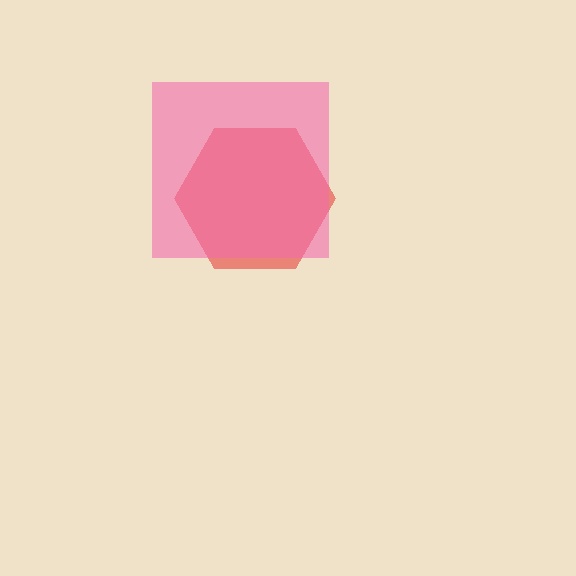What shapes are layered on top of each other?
The layered shapes are: a red hexagon, a pink square.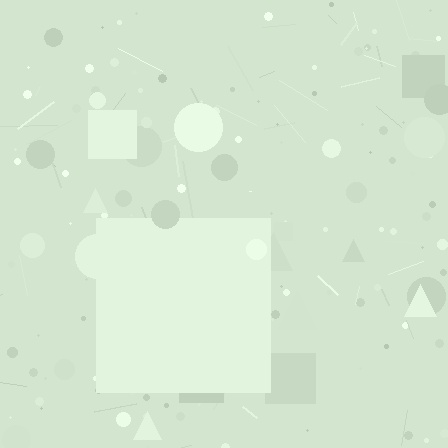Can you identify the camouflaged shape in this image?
The camouflaged shape is a square.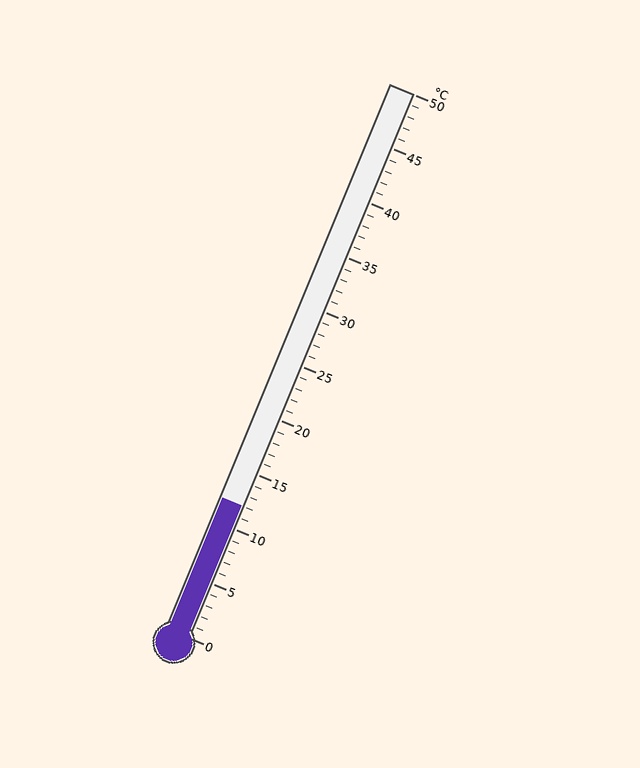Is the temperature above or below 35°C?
The temperature is below 35°C.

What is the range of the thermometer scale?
The thermometer scale ranges from 0°C to 50°C.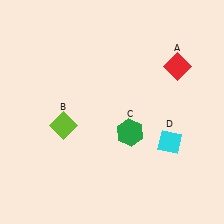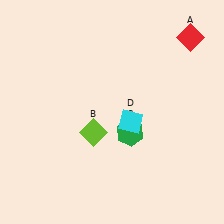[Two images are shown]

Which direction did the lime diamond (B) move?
The lime diamond (B) moved right.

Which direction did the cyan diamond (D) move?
The cyan diamond (D) moved left.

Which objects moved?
The objects that moved are: the red diamond (A), the lime diamond (B), the cyan diamond (D).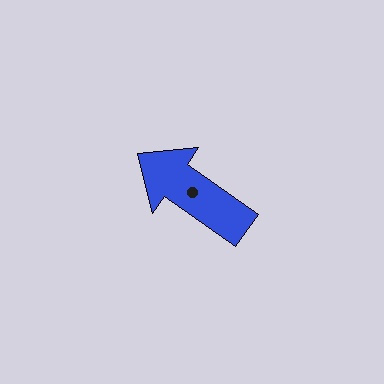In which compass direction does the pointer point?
Northwest.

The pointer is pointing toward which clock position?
Roughly 10 o'clock.